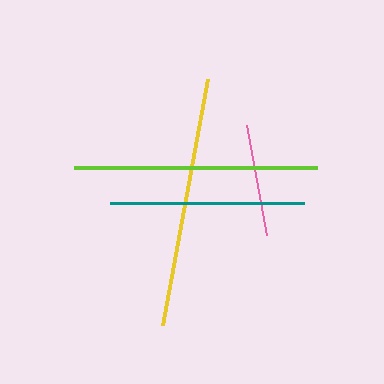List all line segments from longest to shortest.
From longest to shortest: yellow, lime, teal, pink.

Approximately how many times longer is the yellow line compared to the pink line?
The yellow line is approximately 2.2 times the length of the pink line.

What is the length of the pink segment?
The pink segment is approximately 112 pixels long.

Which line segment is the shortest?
The pink line is the shortest at approximately 112 pixels.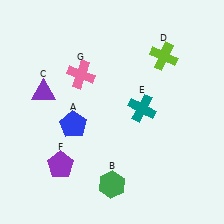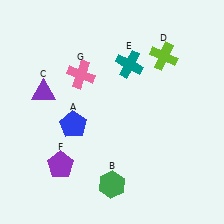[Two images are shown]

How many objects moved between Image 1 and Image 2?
1 object moved between the two images.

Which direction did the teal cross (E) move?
The teal cross (E) moved up.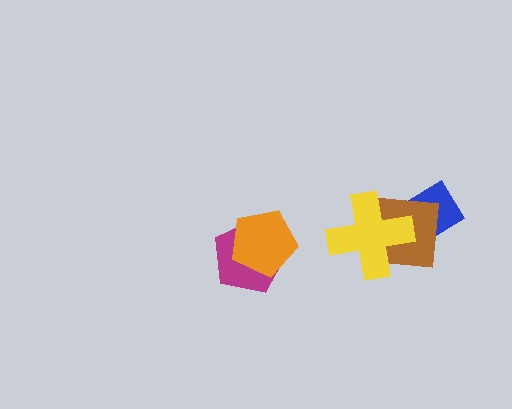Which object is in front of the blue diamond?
The brown square is in front of the blue diamond.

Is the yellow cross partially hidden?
No, no other shape covers it.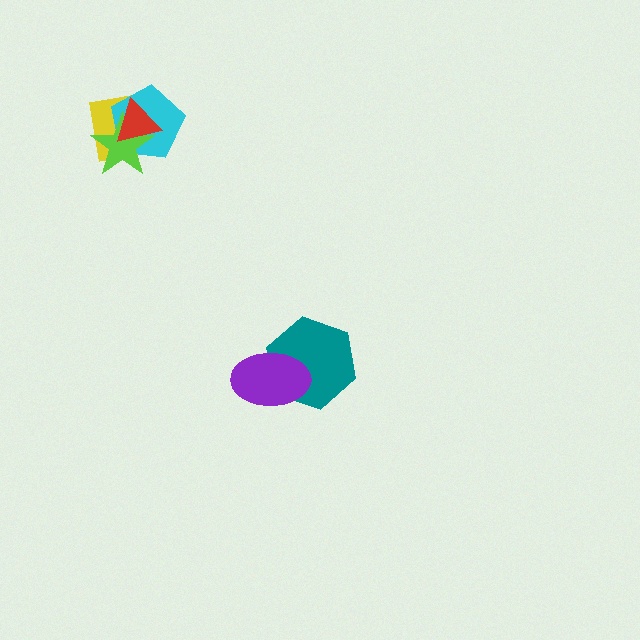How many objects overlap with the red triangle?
3 objects overlap with the red triangle.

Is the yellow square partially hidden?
Yes, it is partially covered by another shape.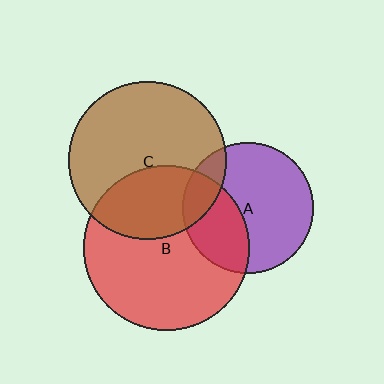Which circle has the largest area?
Circle B (red).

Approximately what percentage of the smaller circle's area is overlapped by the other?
Approximately 35%.